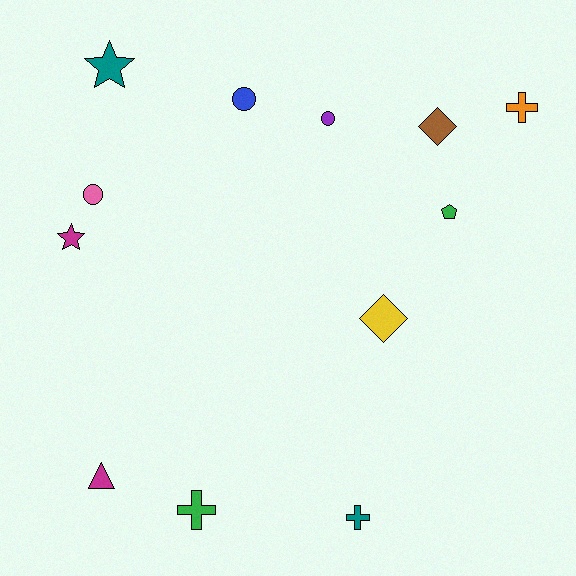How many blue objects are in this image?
There is 1 blue object.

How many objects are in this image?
There are 12 objects.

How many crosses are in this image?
There are 3 crosses.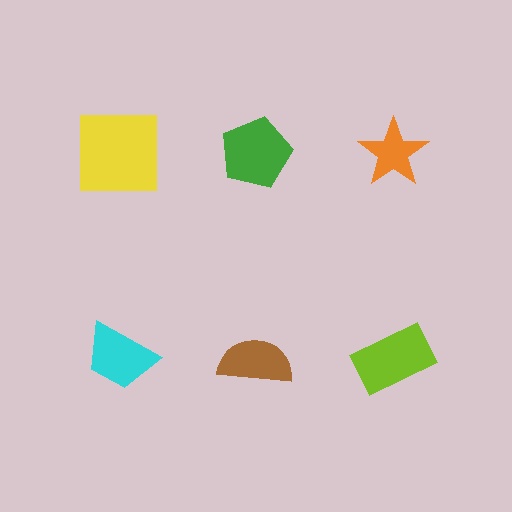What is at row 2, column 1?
A cyan trapezoid.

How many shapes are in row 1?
3 shapes.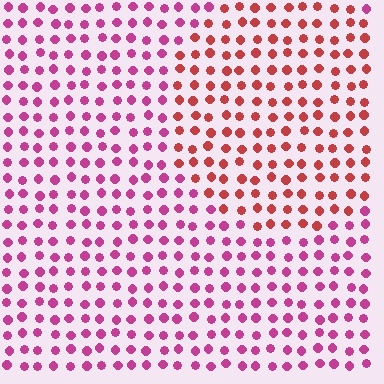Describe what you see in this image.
The image is filled with small magenta elements in a uniform arrangement. A circle-shaped region is visible where the elements are tinted to a slightly different hue, forming a subtle color boundary.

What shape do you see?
I see a circle.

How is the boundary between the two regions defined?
The boundary is defined purely by a slight shift in hue (about 37 degrees). Spacing, size, and orientation are identical on both sides.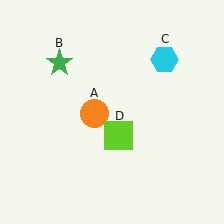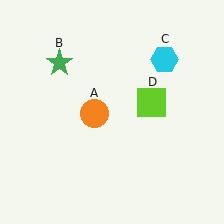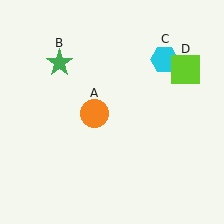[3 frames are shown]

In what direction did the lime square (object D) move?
The lime square (object D) moved up and to the right.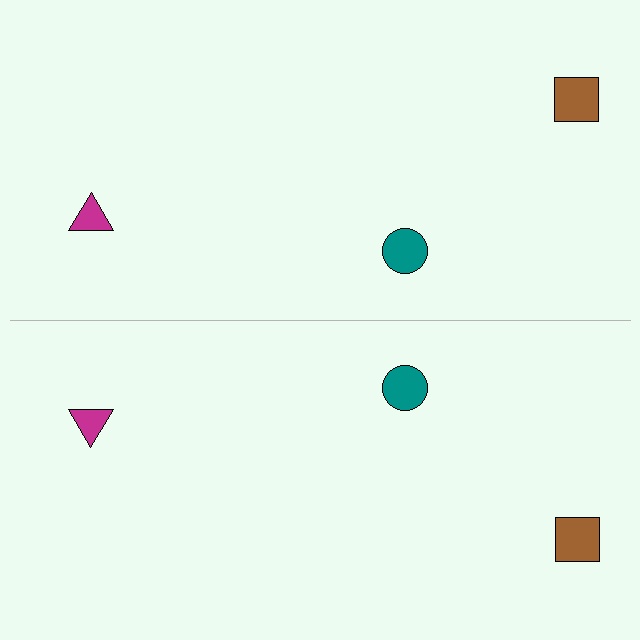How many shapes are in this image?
There are 6 shapes in this image.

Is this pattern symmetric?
Yes, this pattern has bilateral (reflection) symmetry.